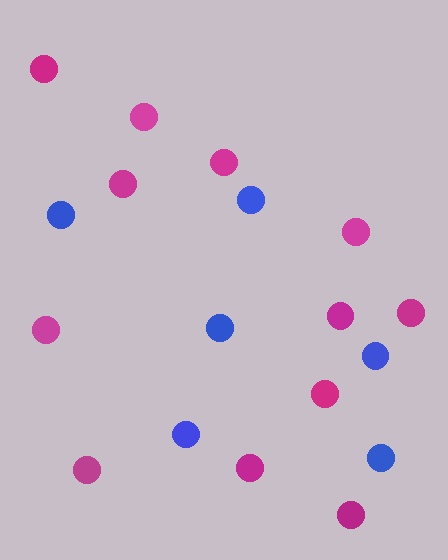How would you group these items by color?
There are 2 groups: one group of blue circles (6) and one group of magenta circles (12).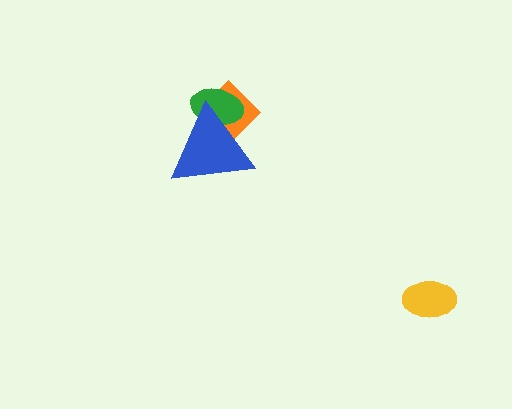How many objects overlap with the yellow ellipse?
0 objects overlap with the yellow ellipse.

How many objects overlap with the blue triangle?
2 objects overlap with the blue triangle.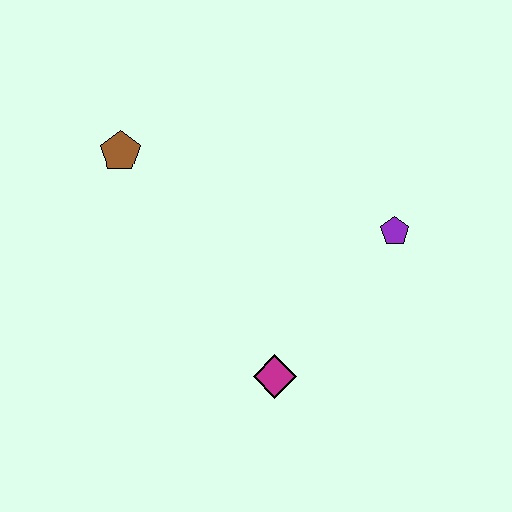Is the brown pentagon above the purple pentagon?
Yes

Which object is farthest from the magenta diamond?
The brown pentagon is farthest from the magenta diamond.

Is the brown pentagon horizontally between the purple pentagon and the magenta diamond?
No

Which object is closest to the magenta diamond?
The purple pentagon is closest to the magenta diamond.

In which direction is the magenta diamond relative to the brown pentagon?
The magenta diamond is below the brown pentagon.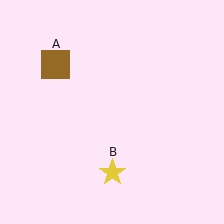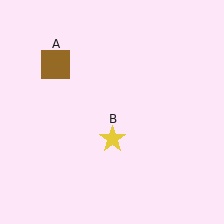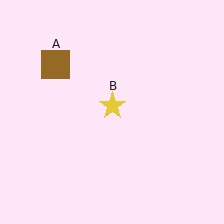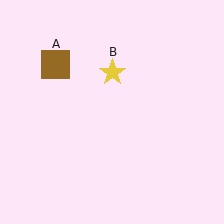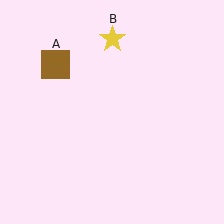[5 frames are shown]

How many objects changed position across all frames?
1 object changed position: yellow star (object B).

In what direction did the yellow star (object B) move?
The yellow star (object B) moved up.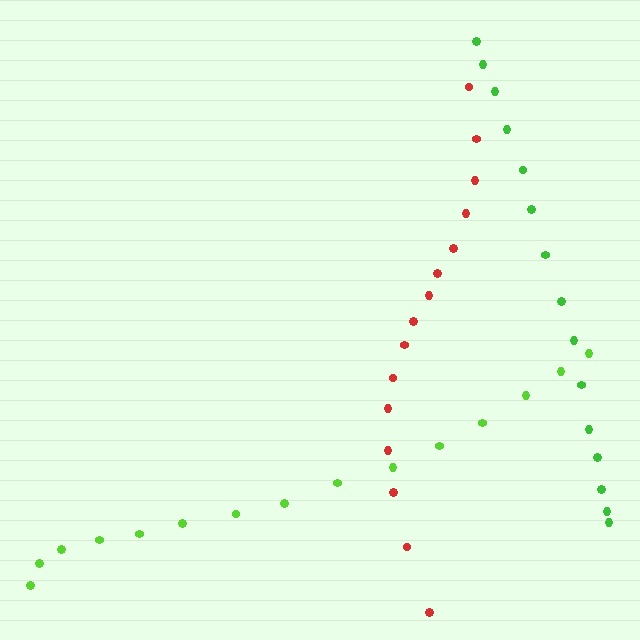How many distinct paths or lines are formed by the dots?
There are 3 distinct paths.